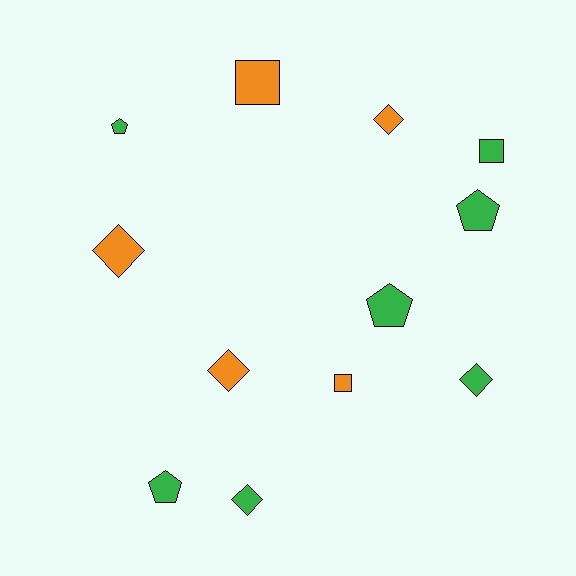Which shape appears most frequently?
Diamond, with 5 objects.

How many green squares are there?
There is 1 green square.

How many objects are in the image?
There are 12 objects.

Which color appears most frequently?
Green, with 7 objects.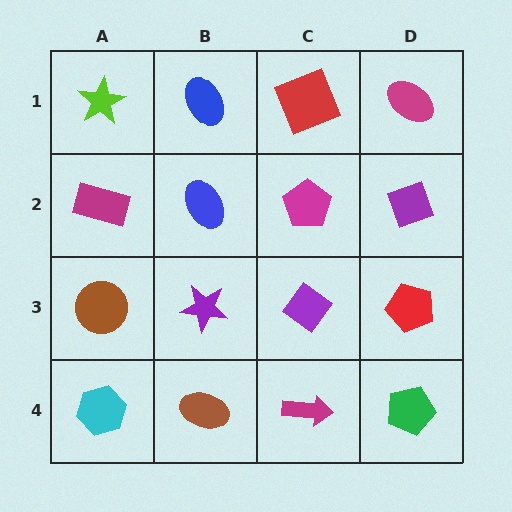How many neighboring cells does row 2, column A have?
3.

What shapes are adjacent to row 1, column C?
A magenta pentagon (row 2, column C), a blue ellipse (row 1, column B), a magenta ellipse (row 1, column D).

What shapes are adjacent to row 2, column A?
A lime star (row 1, column A), a brown circle (row 3, column A), a blue ellipse (row 2, column B).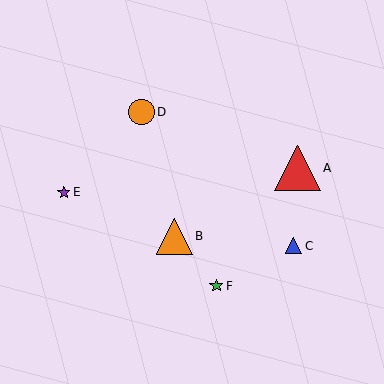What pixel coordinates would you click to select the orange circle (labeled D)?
Click at (141, 112) to select the orange circle D.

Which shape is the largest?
The red triangle (labeled A) is the largest.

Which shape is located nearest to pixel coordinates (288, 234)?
The blue triangle (labeled C) at (294, 246) is nearest to that location.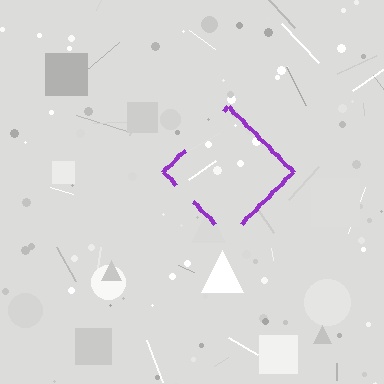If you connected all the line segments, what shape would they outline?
They would outline a diamond.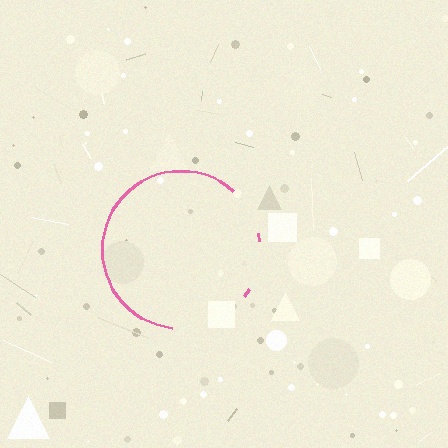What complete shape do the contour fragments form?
The contour fragments form a circle.